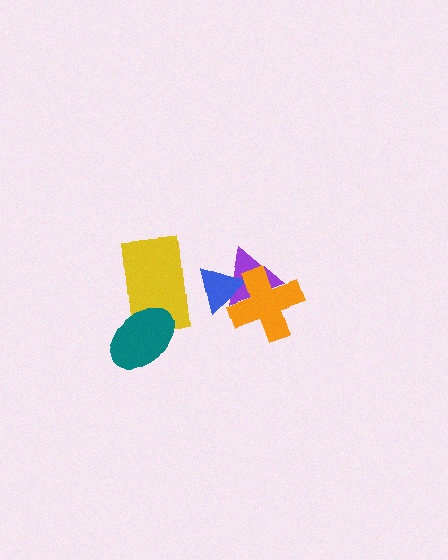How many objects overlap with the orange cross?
2 objects overlap with the orange cross.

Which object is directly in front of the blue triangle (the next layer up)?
The yellow rectangle is directly in front of the blue triangle.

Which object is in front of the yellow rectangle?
The teal ellipse is in front of the yellow rectangle.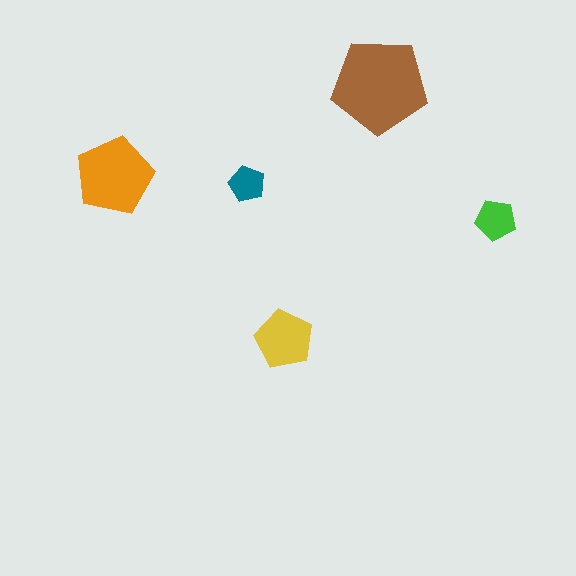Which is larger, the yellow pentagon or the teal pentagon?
The yellow one.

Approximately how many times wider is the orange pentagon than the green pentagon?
About 2 times wider.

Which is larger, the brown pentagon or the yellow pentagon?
The brown one.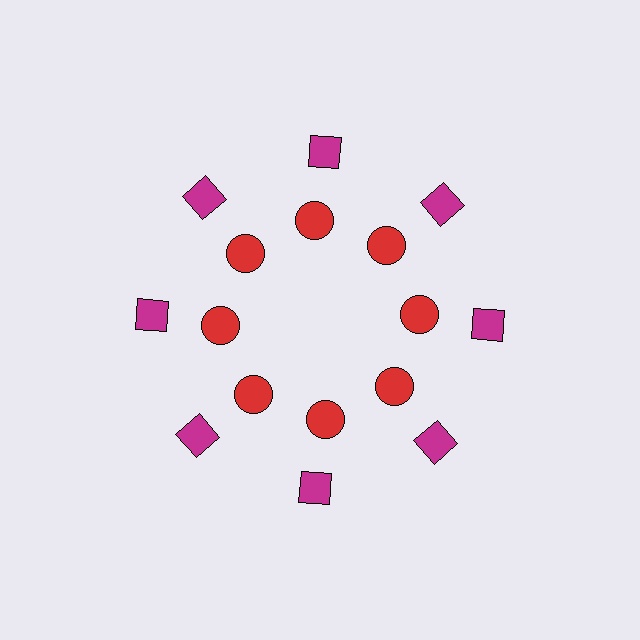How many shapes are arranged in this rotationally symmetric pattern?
There are 16 shapes, arranged in 8 groups of 2.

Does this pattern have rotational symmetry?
Yes, this pattern has 8-fold rotational symmetry. It looks the same after rotating 45 degrees around the center.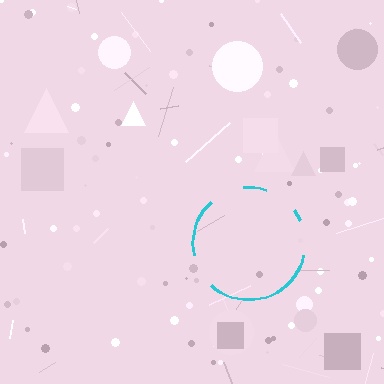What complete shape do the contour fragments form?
The contour fragments form a circle.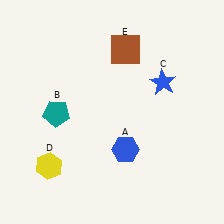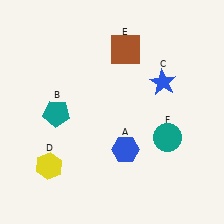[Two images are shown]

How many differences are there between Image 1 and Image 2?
There is 1 difference between the two images.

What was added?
A teal circle (F) was added in Image 2.